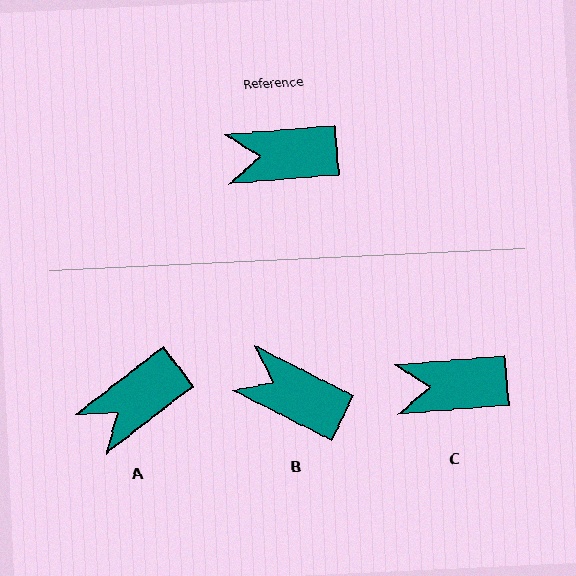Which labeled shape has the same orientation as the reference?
C.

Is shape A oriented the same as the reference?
No, it is off by about 33 degrees.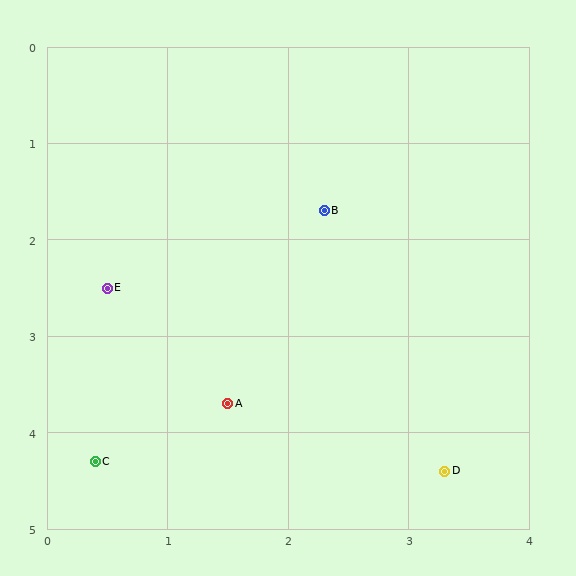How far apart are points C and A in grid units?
Points C and A are about 1.3 grid units apart.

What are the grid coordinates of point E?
Point E is at approximately (0.5, 2.5).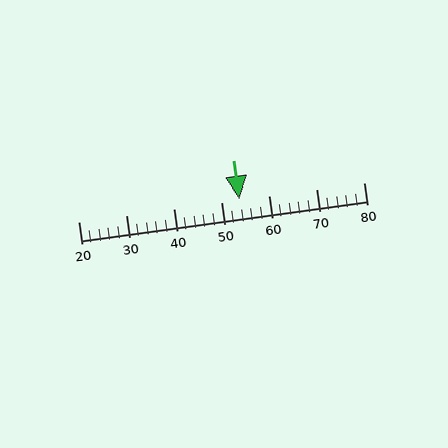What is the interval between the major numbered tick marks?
The major tick marks are spaced 10 units apart.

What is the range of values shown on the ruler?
The ruler shows values from 20 to 80.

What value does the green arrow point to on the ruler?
The green arrow points to approximately 54.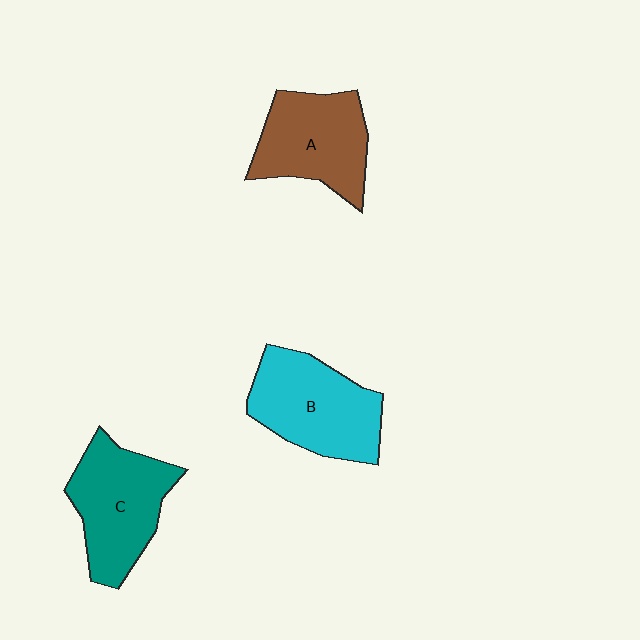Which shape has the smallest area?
Shape A (brown).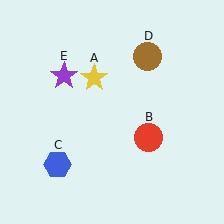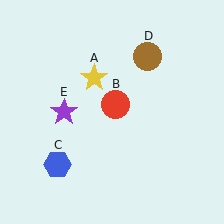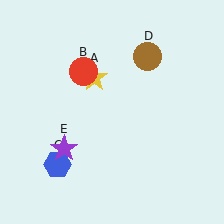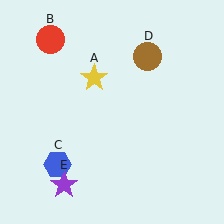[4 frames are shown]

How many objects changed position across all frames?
2 objects changed position: red circle (object B), purple star (object E).